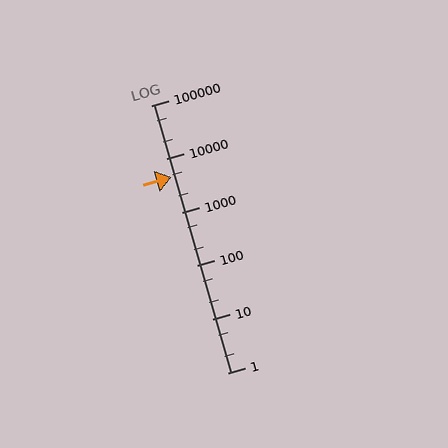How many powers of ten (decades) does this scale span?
The scale spans 5 decades, from 1 to 100000.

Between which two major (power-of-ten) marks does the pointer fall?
The pointer is between 1000 and 10000.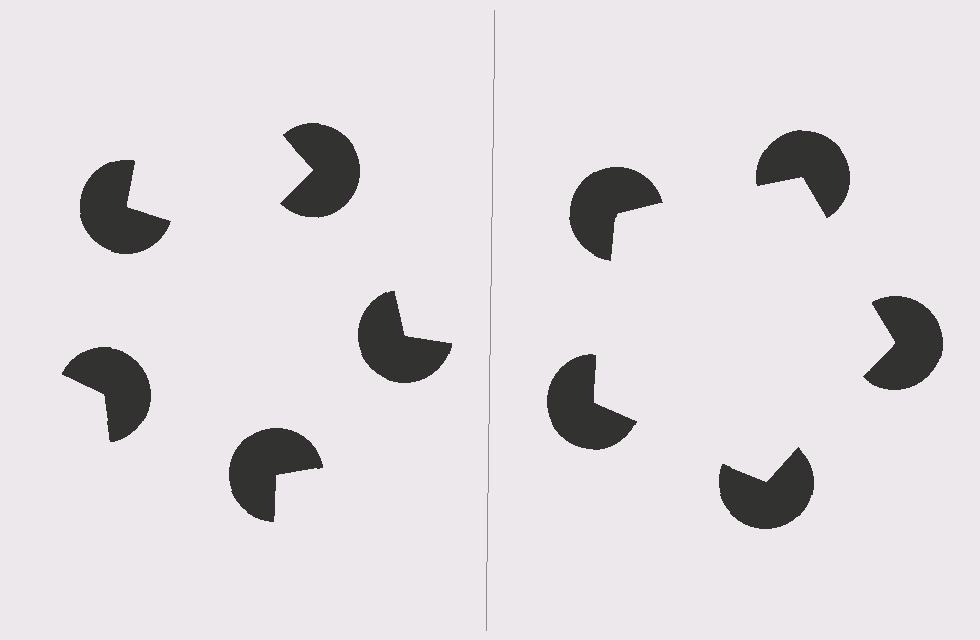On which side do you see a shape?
An illusory pentagon appears on the right side. On the left side the wedge cuts are rotated, so no coherent shape forms.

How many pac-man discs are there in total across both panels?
10 — 5 on each side.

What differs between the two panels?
The pac-man discs are positioned identically on both sides; only the wedge orientations differ. On the right they align to a pentagon; on the left they are misaligned.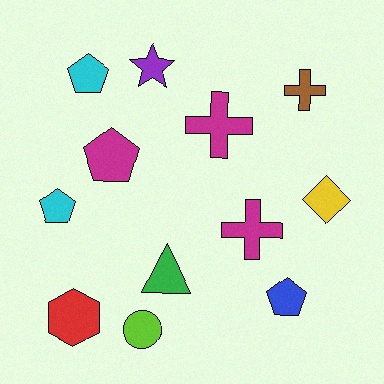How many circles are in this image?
There is 1 circle.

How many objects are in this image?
There are 12 objects.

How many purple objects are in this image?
There is 1 purple object.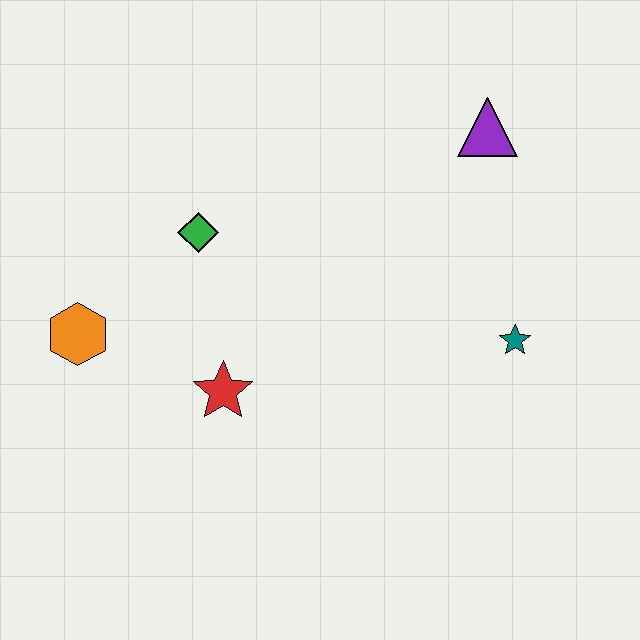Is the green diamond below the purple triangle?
Yes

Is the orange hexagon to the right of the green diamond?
No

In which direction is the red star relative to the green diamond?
The red star is below the green diamond.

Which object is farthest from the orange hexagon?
The purple triangle is farthest from the orange hexagon.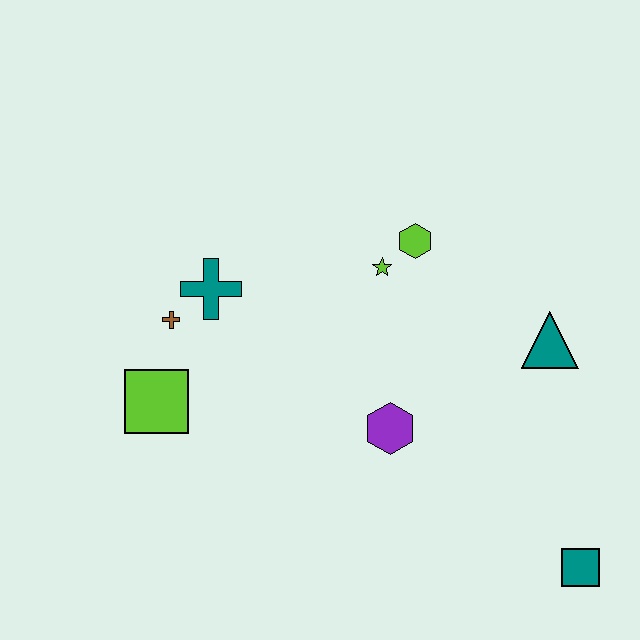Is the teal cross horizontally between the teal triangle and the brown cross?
Yes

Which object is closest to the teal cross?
The brown cross is closest to the teal cross.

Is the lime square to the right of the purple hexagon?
No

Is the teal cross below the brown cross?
No